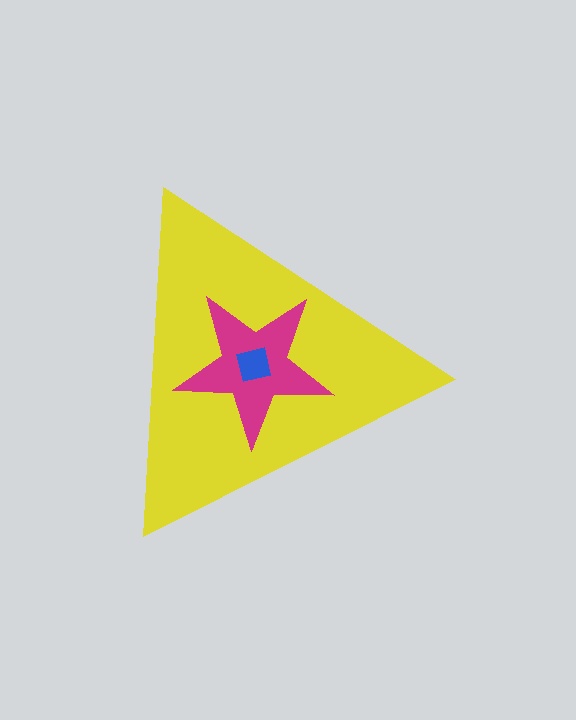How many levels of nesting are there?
3.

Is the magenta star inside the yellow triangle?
Yes.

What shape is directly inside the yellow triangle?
The magenta star.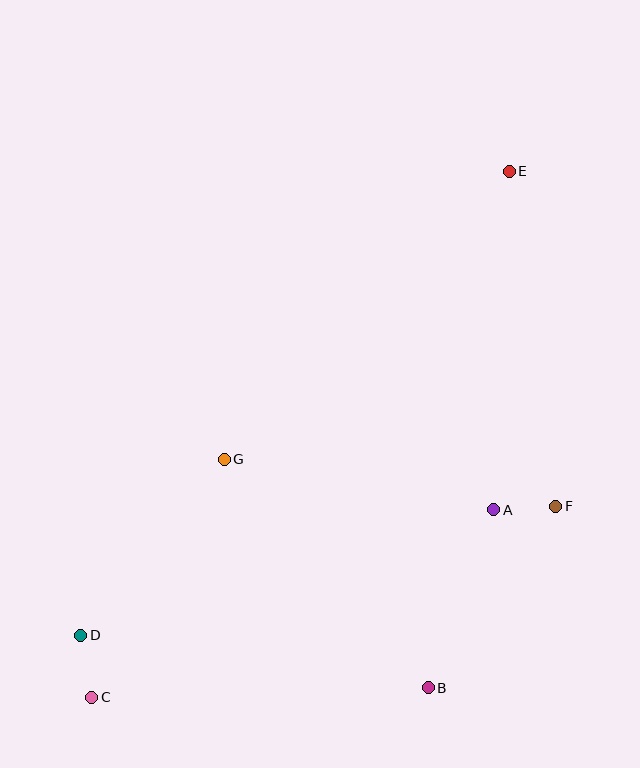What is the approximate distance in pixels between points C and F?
The distance between C and F is approximately 502 pixels.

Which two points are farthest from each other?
Points C and E are farthest from each other.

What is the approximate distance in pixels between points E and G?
The distance between E and G is approximately 405 pixels.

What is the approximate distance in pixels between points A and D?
The distance between A and D is approximately 432 pixels.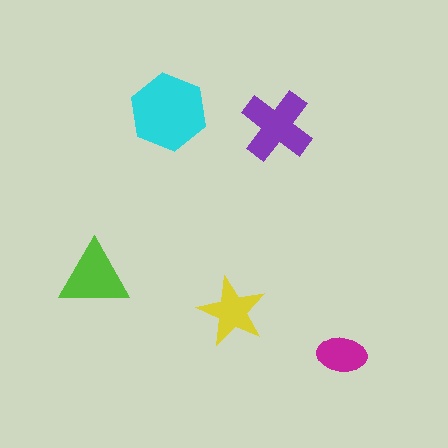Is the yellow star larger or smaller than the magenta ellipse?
Larger.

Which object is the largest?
The cyan hexagon.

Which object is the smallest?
The magenta ellipse.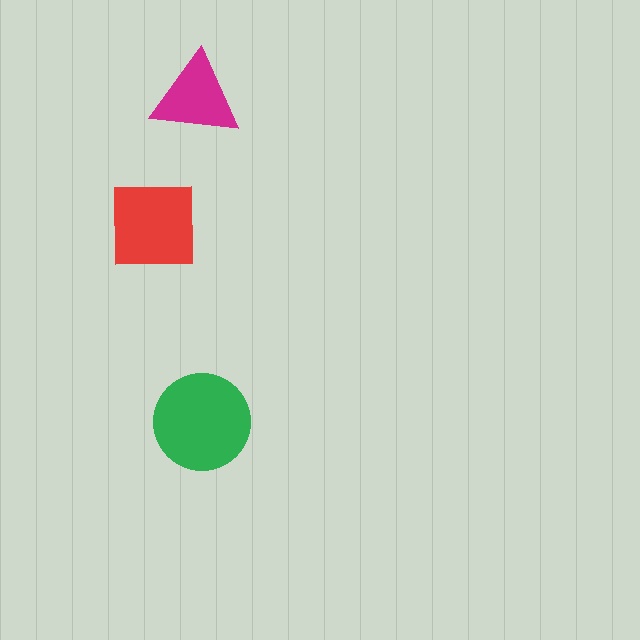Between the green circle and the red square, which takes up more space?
The green circle.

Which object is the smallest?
The magenta triangle.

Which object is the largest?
The green circle.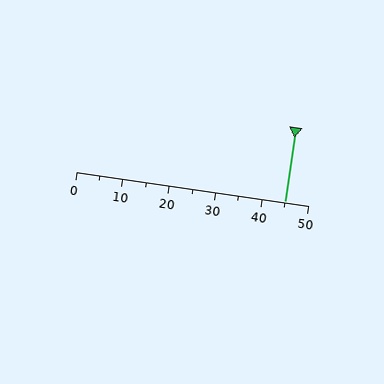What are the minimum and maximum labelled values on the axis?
The axis runs from 0 to 50.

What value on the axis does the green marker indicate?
The marker indicates approximately 45.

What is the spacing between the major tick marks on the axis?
The major ticks are spaced 10 apart.